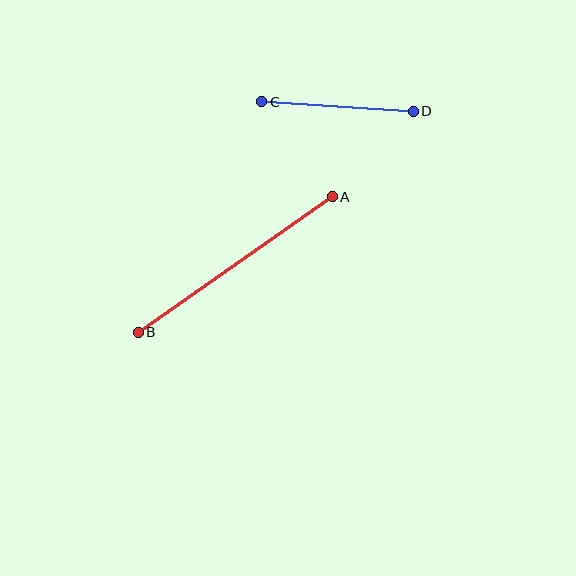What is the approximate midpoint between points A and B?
The midpoint is at approximately (235, 265) pixels.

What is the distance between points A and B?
The distance is approximately 236 pixels.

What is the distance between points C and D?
The distance is approximately 152 pixels.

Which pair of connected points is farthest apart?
Points A and B are farthest apart.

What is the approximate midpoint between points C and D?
The midpoint is at approximately (338, 106) pixels.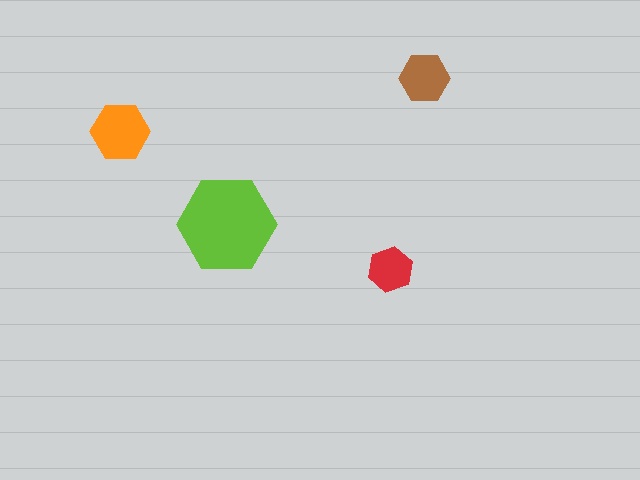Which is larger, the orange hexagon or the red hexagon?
The orange one.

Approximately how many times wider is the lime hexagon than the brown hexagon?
About 2 times wider.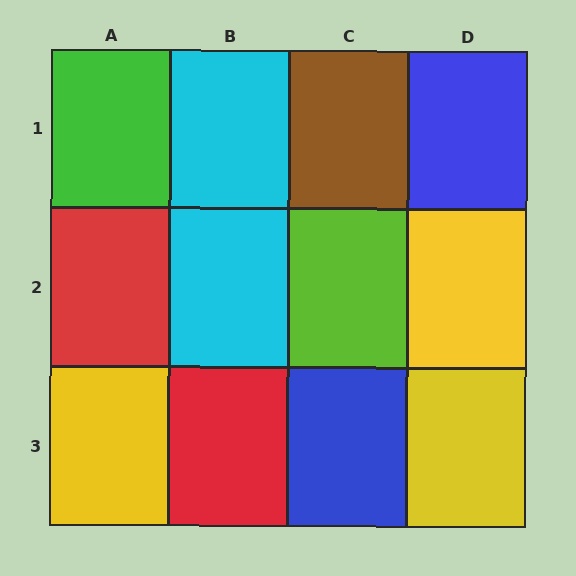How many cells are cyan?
2 cells are cyan.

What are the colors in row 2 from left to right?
Red, cyan, lime, yellow.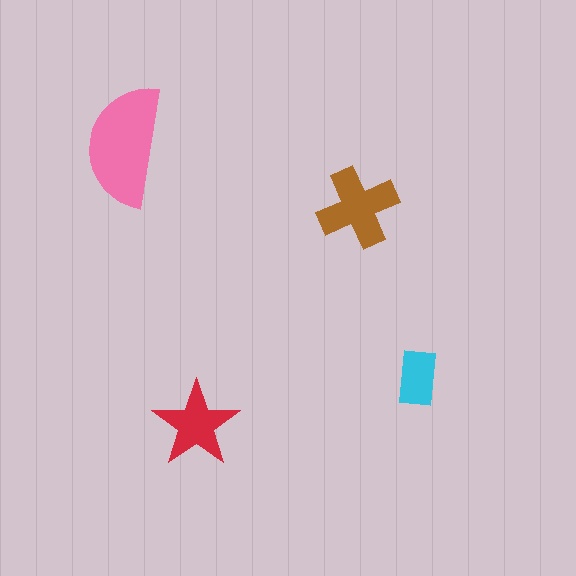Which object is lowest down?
The red star is bottommost.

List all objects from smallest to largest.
The cyan rectangle, the red star, the brown cross, the pink semicircle.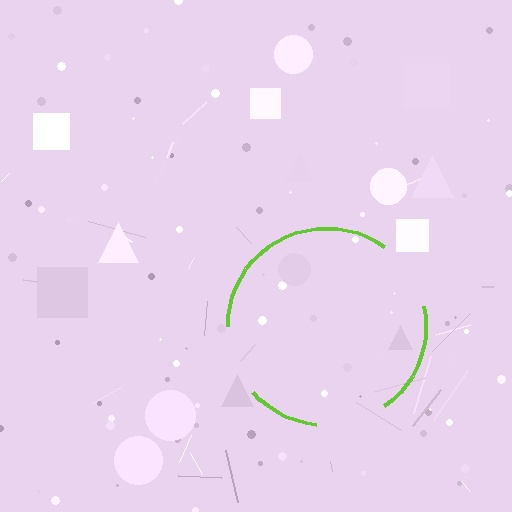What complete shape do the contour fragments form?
The contour fragments form a circle.